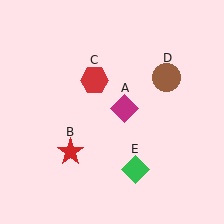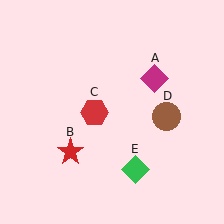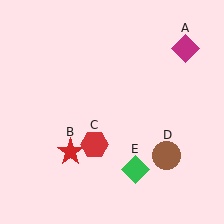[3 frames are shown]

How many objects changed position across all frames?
3 objects changed position: magenta diamond (object A), red hexagon (object C), brown circle (object D).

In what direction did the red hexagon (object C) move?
The red hexagon (object C) moved down.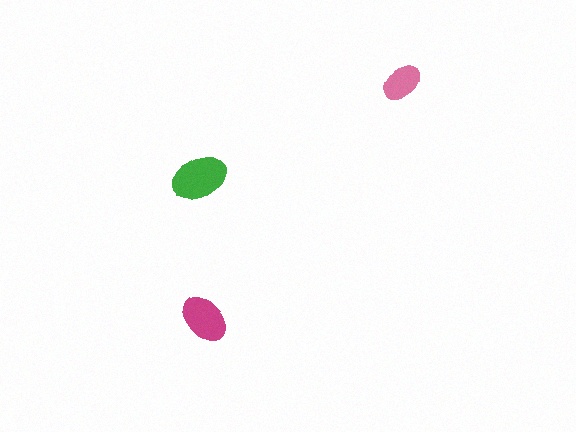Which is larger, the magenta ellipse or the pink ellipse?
The magenta one.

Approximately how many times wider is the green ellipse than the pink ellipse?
About 1.5 times wider.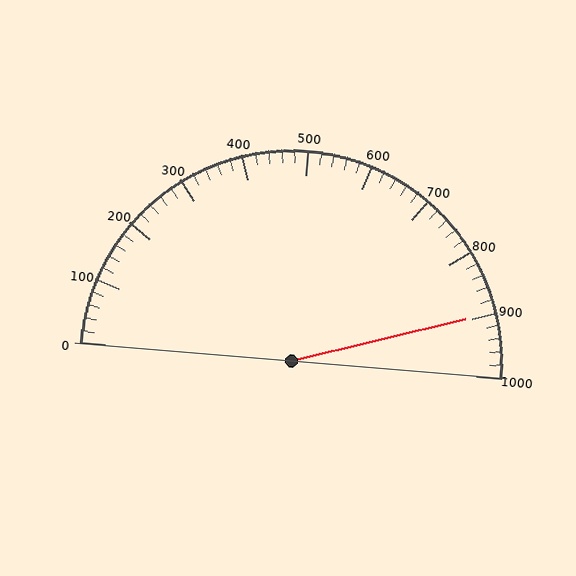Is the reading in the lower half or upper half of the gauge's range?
The reading is in the upper half of the range (0 to 1000).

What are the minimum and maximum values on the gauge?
The gauge ranges from 0 to 1000.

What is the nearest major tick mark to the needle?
The nearest major tick mark is 900.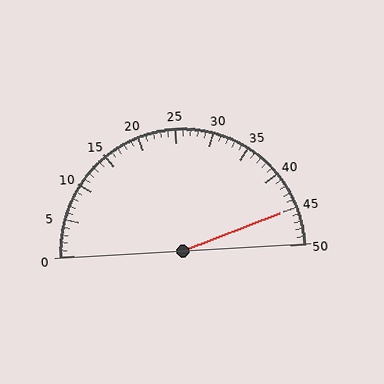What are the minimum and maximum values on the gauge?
The gauge ranges from 0 to 50.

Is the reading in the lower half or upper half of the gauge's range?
The reading is in the upper half of the range (0 to 50).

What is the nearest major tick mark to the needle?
The nearest major tick mark is 45.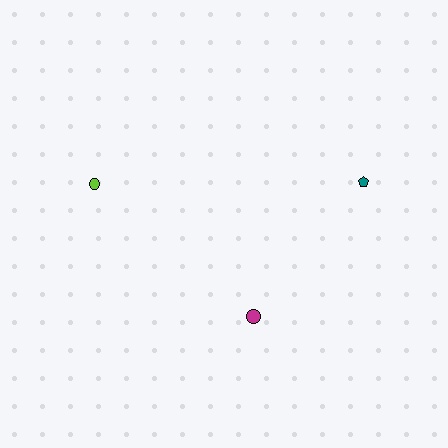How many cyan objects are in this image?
There are no cyan objects.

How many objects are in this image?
There are 3 objects.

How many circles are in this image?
There are 2 circles.